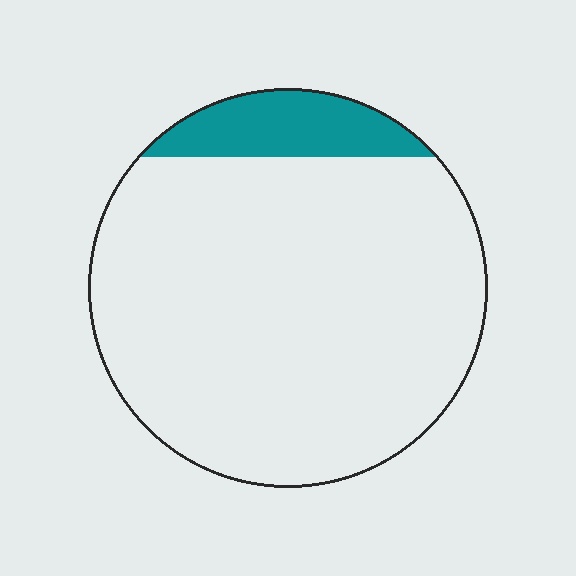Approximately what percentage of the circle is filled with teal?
Approximately 10%.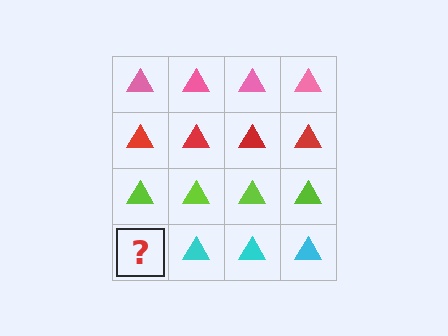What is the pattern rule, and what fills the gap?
The rule is that each row has a consistent color. The gap should be filled with a cyan triangle.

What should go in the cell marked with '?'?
The missing cell should contain a cyan triangle.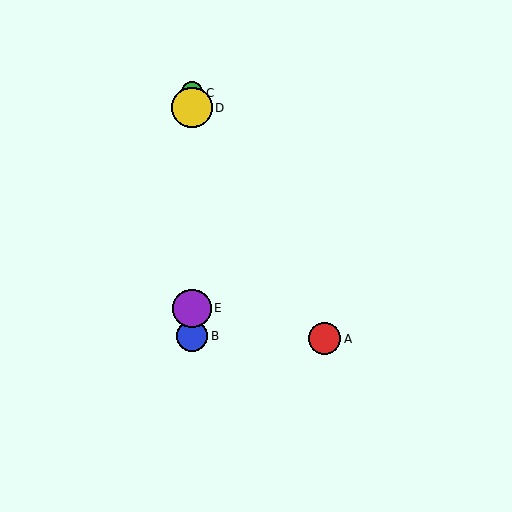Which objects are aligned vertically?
Objects B, C, D, E are aligned vertically.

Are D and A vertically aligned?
No, D is at x≈192 and A is at x≈325.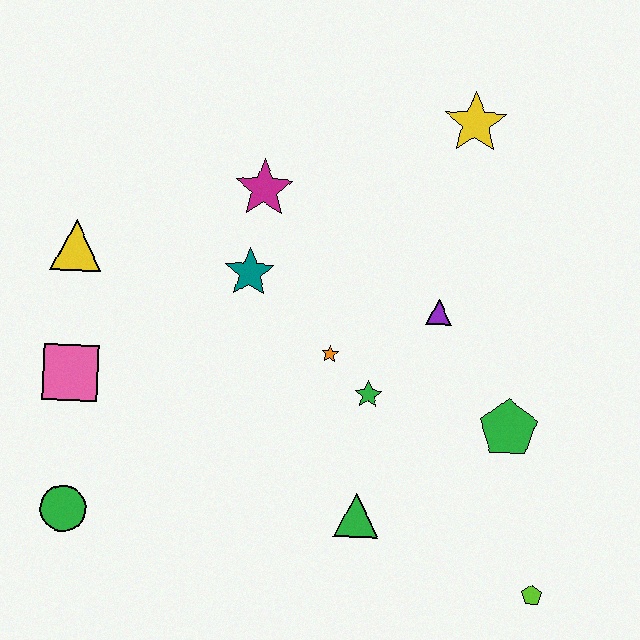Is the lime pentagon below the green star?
Yes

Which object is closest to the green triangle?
The green star is closest to the green triangle.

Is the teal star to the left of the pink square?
No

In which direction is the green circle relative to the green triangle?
The green circle is to the left of the green triangle.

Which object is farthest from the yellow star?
The green circle is farthest from the yellow star.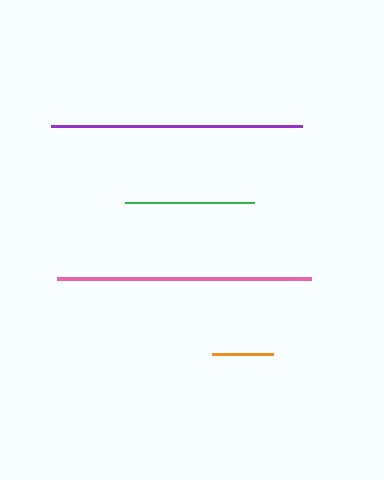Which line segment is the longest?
The pink line is the longest at approximately 254 pixels.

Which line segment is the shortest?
The orange line is the shortest at approximately 61 pixels.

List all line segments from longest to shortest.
From longest to shortest: pink, purple, green, orange.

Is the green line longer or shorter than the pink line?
The pink line is longer than the green line.